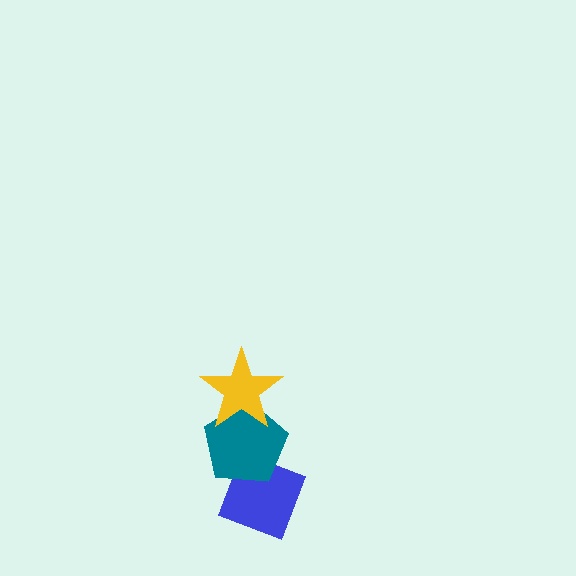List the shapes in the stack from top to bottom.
From top to bottom: the yellow star, the teal pentagon, the blue diamond.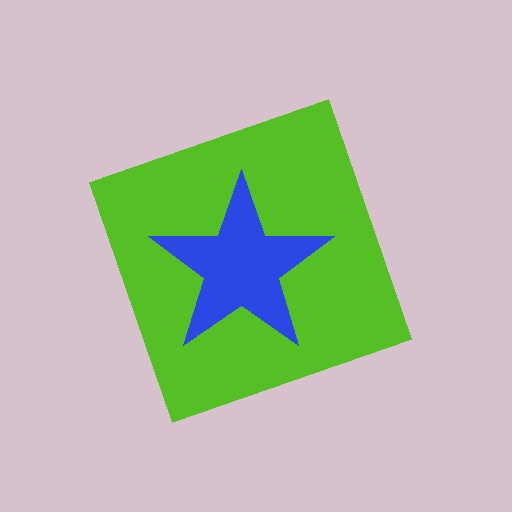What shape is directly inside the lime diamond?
The blue star.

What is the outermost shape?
The lime diamond.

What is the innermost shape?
The blue star.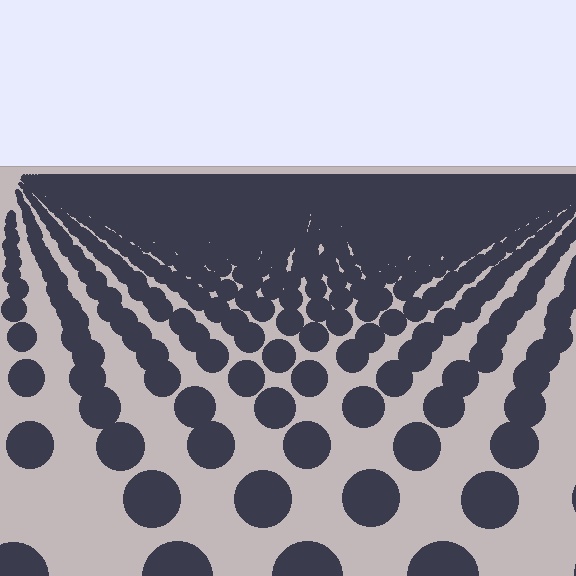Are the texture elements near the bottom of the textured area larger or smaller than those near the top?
Larger. Near the bottom, elements are closer to the viewer and appear at a bigger on-screen size.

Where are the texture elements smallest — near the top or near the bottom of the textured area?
Near the top.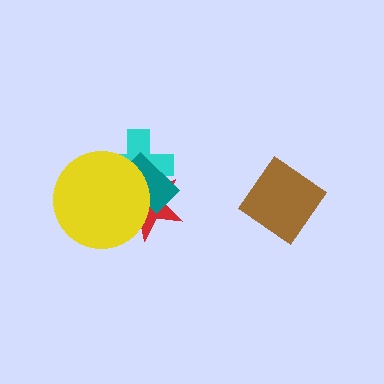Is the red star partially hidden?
Yes, it is partially covered by another shape.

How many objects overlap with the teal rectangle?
3 objects overlap with the teal rectangle.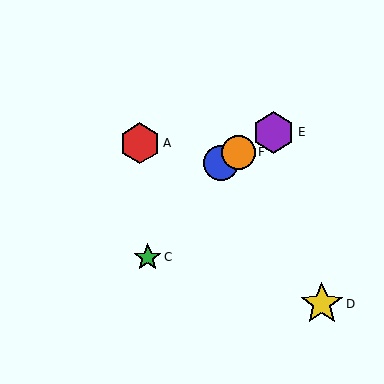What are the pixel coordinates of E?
Object E is at (274, 132).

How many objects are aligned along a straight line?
3 objects (B, E, F) are aligned along a straight line.